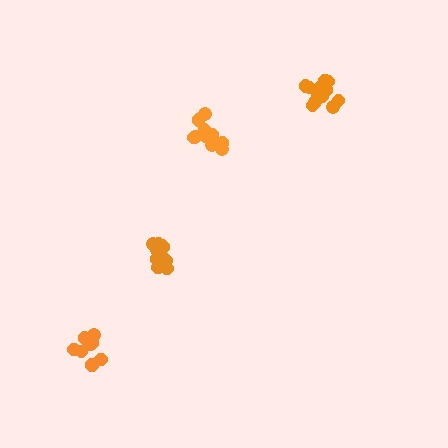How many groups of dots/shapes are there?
There are 4 groups.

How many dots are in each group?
Group 1: 11 dots, Group 2: 9 dots, Group 3: 13 dots, Group 4: 11 dots (44 total).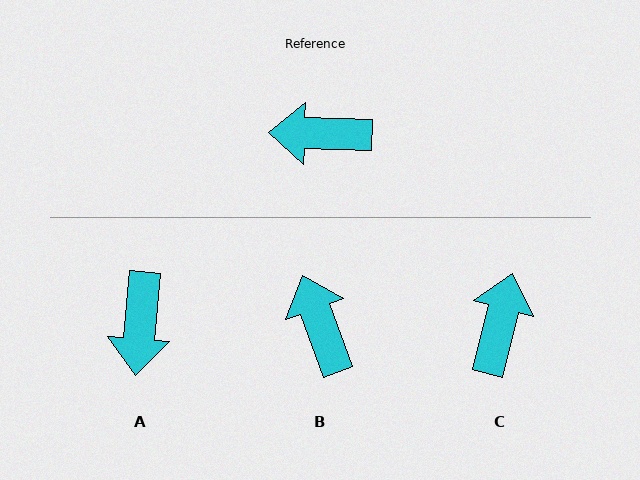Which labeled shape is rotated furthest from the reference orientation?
C, about 103 degrees away.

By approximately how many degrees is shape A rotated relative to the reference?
Approximately 86 degrees counter-clockwise.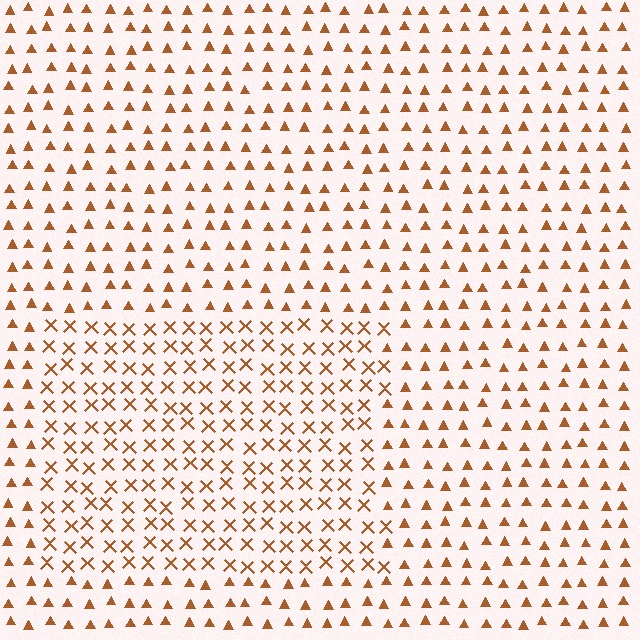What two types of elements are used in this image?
The image uses X marks inside the rectangle region and triangles outside it.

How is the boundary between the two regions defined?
The boundary is defined by a change in element shape: X marks inside vs. triangles outside. All elements share the same color and spacing.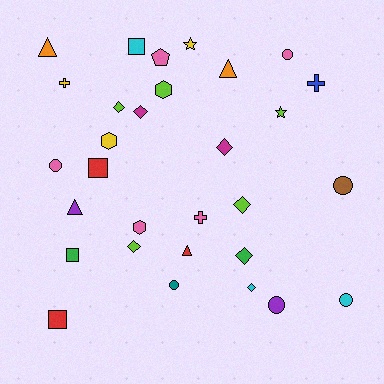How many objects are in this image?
There are 30 objects.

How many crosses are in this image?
There are 3 crosses.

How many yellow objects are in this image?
There are 3 yellow objects.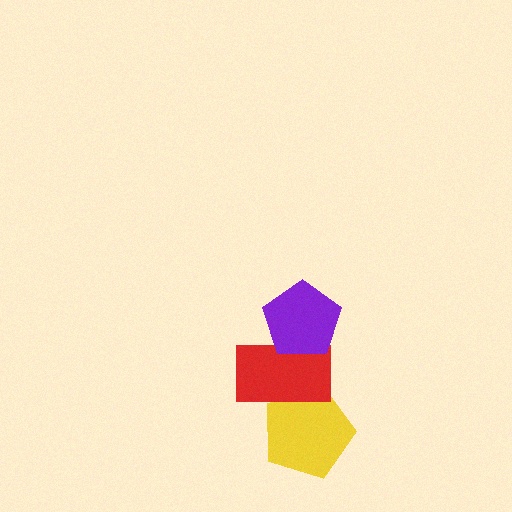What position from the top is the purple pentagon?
The purple pentagon is 1st from the top.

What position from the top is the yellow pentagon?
The yellow pentagon is 3rd from the top.